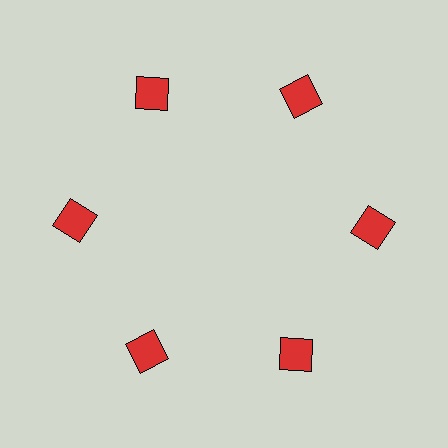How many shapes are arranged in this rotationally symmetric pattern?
There are 6 shapes, arranged in 6 groups of 1.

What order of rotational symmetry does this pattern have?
This pattern has 6-fold rotational symmetry.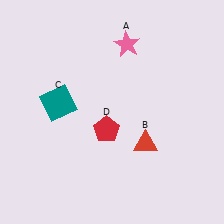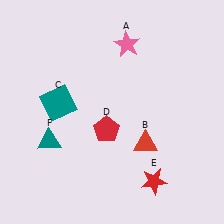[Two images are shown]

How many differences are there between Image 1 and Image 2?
There are 2 differences between the two images.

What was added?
A red star (E), a teal triangle (F) were added in Image 2.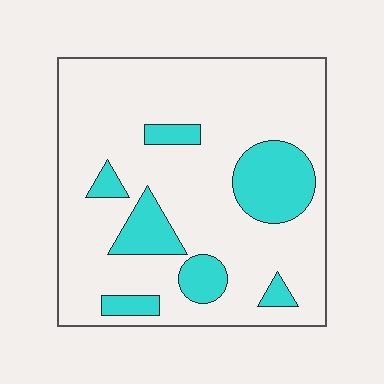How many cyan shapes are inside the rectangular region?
7.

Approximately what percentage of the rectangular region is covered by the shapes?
Approximately 20%.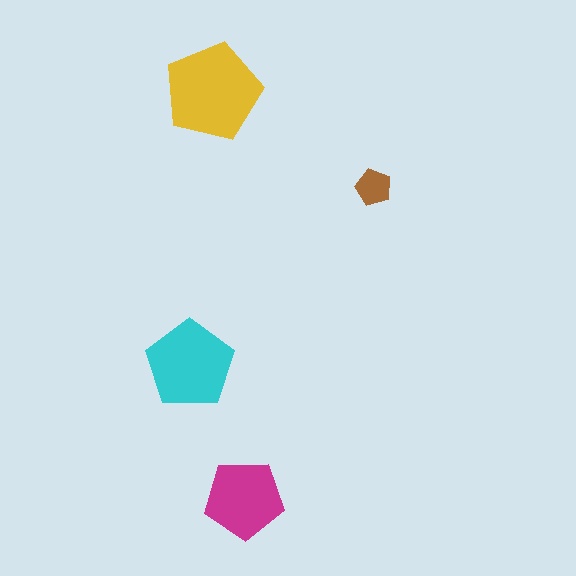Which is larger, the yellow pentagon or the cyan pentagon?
The yellow one.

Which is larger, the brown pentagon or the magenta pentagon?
The magenta one.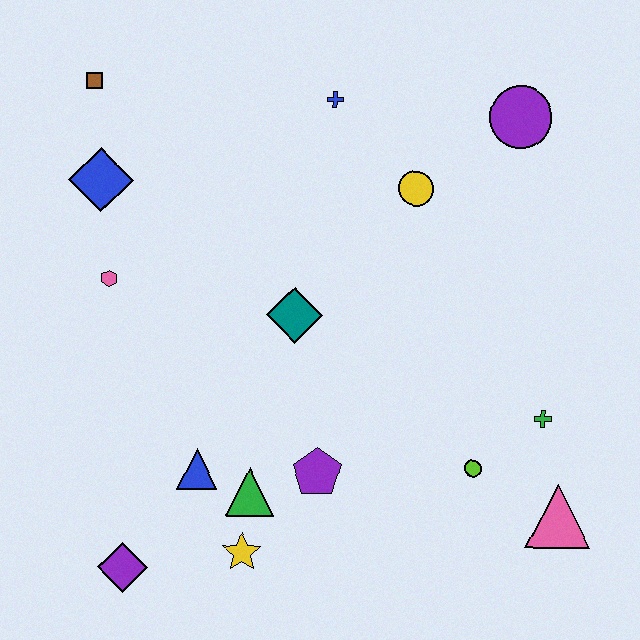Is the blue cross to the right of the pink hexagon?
Yes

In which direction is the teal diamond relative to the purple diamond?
The teal diamond is above the purple diamond.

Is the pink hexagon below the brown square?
Yes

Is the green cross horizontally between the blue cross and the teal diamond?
No